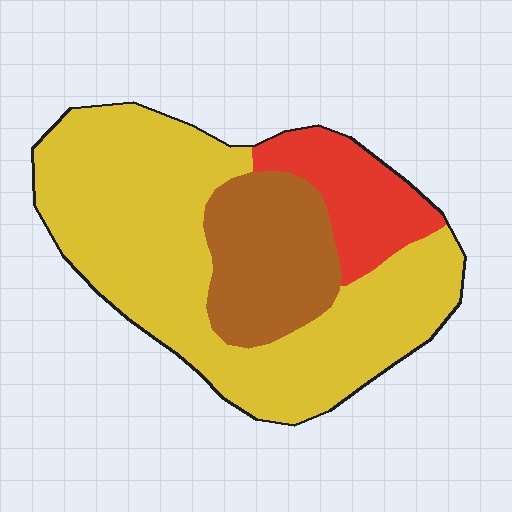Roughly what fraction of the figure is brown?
Brown takes up about one fifth (1/5) of the figure.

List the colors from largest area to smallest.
From largest to smallest: yellow, brown, red.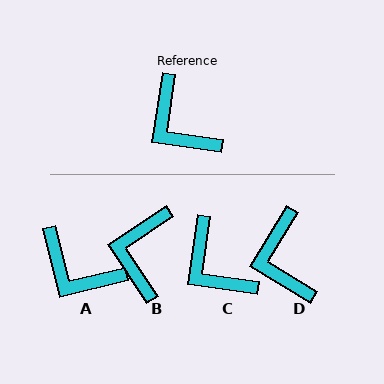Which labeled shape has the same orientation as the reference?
C.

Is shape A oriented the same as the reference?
No, it is off by about 22 degrees.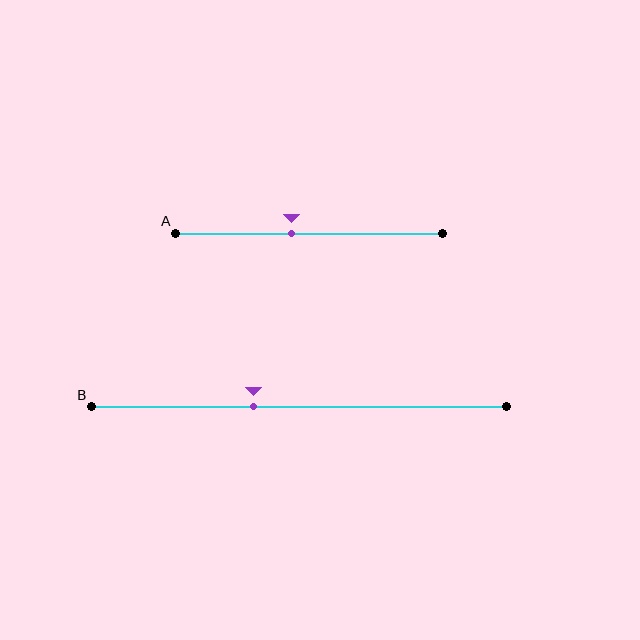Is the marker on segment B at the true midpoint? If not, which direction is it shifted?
No, the marker on segment B is shifted to the left by about 11% of the segment length.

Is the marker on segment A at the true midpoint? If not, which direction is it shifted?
No, the marker on segment A is shifted to the left by about 6% of the segment length.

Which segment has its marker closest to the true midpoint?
Segment A has its marker closest to the true midpoint.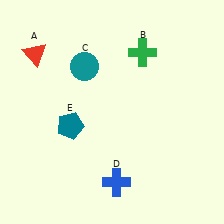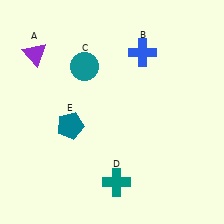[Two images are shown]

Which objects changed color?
A changed from red to purple. B changed from green to blue. D changed from blue to teal.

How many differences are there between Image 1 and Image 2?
There are 3 differences between the two images.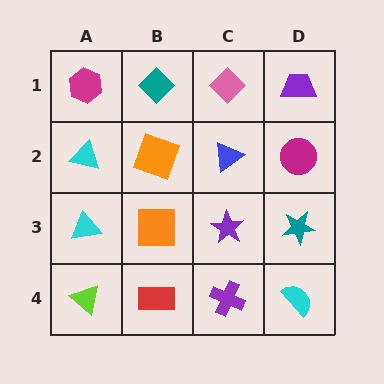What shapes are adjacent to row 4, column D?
A teal star (row 3, column D), a purple cross (row 4, column C).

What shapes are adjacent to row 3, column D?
A magenta circle (row 2, column D), a cyan semicircle (row 4, column D), a purple star (row 3, column C).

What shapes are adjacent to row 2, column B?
A teal diamond (row 1, column B), an orange square (row 3, column B), a cyan triangle (row 2, column A), a blue triangle (row 2, column C).